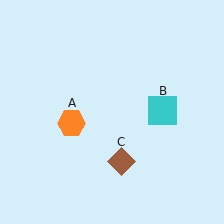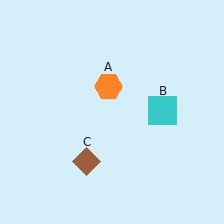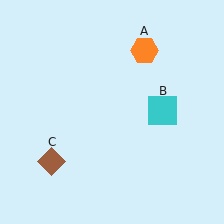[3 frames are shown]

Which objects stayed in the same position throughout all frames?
Cyan square (object B) remained stationary.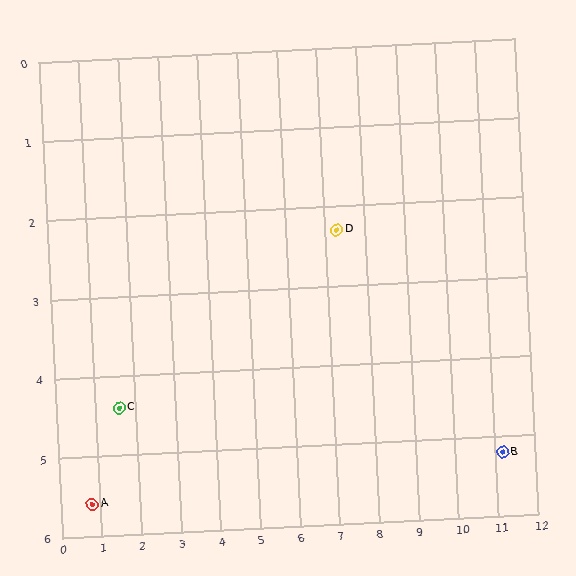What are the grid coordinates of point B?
Point B is at approximately (11.2, 5.2).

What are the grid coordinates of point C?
Point C is at approximately (1.6, 4.4).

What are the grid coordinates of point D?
Point D is at approximately (7.3, 2.3).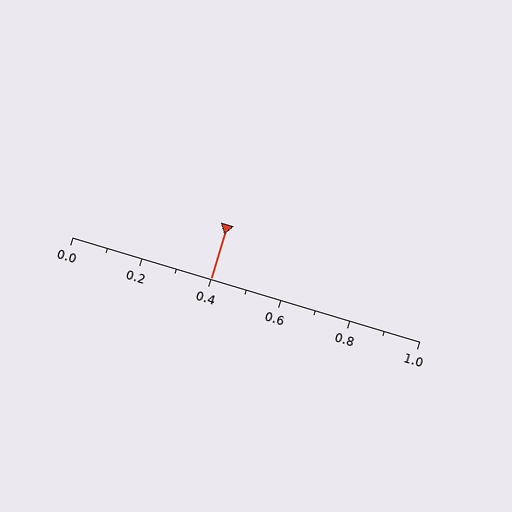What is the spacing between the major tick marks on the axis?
The major ticks are spaced 0.2 apart.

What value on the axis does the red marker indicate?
The marker indicates approximately 0.4.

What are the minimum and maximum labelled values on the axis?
The axis runs from 0.0 to 1.0.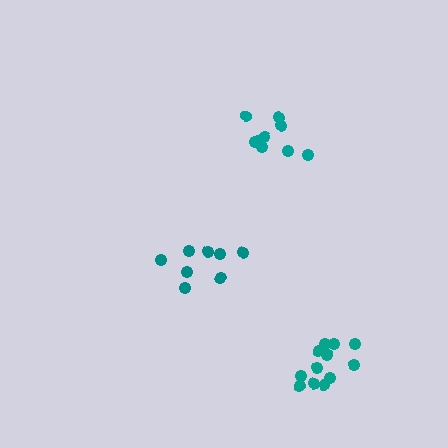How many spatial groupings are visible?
There are 3 spatial groupings.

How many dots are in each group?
Group 1: 9 dots, Group 2: 12 dots, Group 3: 8 dots (29 total).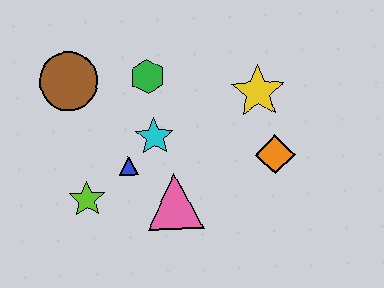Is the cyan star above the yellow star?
No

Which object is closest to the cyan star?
The blue triangle is closest to the cyan star.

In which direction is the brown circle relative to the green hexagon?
The brown circle is to the left of the green hexagon.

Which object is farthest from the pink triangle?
The brown circle is farthest from the pink triangle.